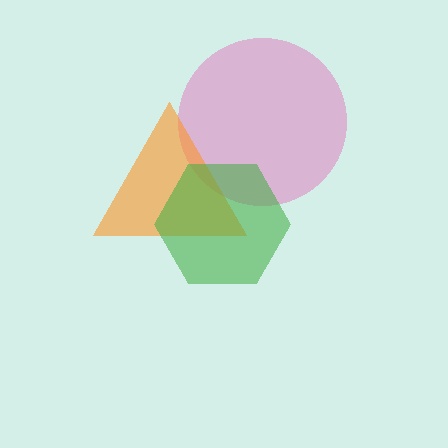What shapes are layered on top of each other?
The layered shapes are: a pink circle, an orange triangle, a green hexagon.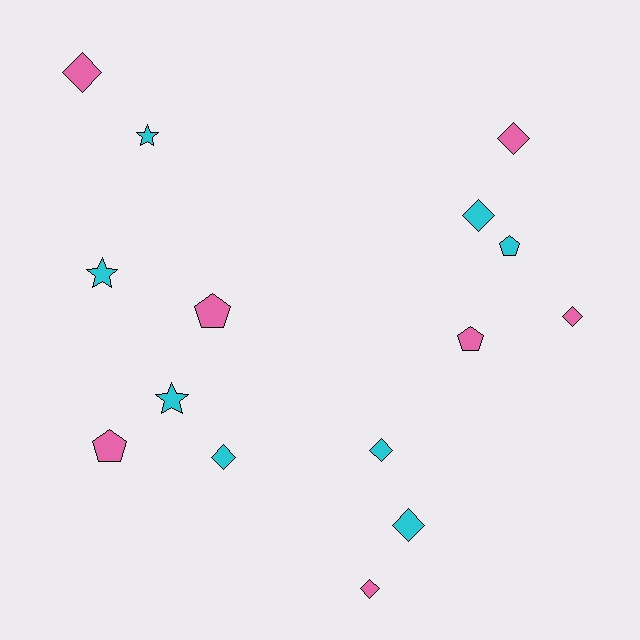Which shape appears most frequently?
Diamond, with 8 objects.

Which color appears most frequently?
Cyan, with 8 objects.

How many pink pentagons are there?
There are 3 pink pentagons.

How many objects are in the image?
There are 15 objects.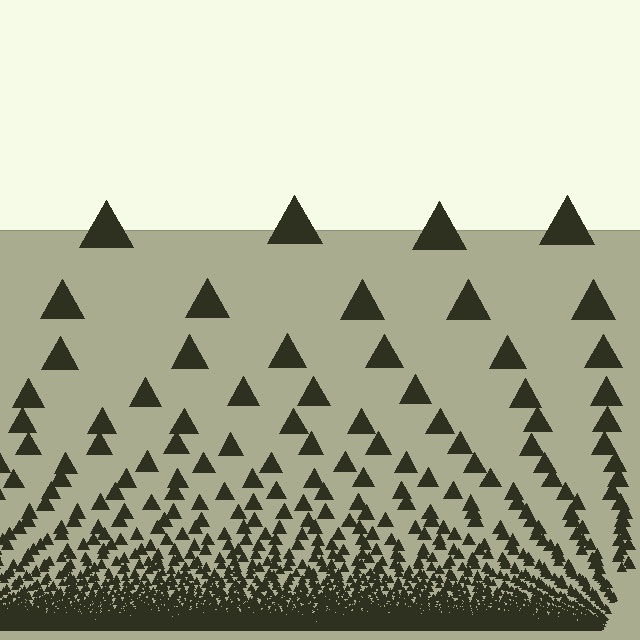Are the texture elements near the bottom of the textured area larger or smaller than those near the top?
Smaller. The gradient is inverted — elements near the bottom are smaller and denser.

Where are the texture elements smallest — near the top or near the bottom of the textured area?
Near the bottom.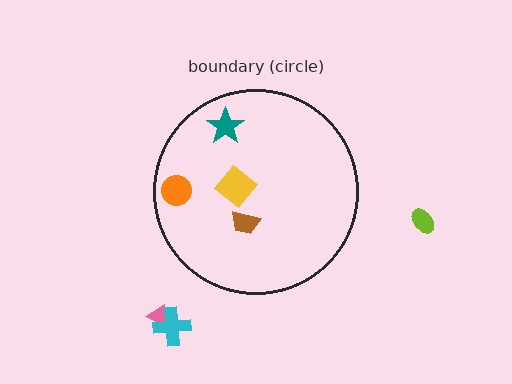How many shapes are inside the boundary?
4 inside, 3 outside.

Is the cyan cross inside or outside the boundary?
Outside.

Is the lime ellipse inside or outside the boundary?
Outside.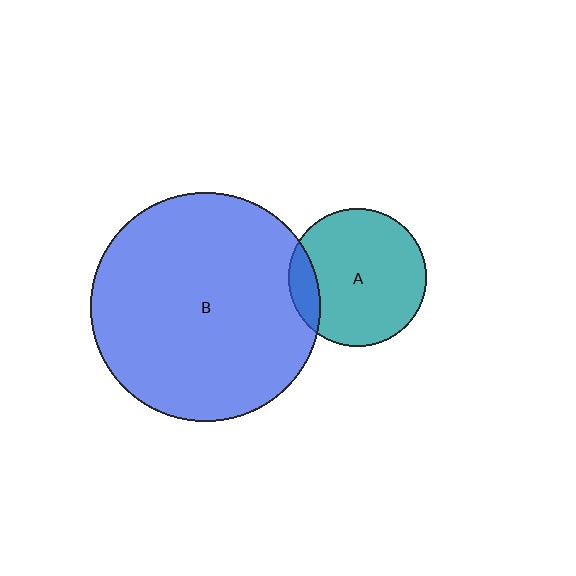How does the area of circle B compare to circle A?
Approximately 2.7 times.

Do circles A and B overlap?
Yes.